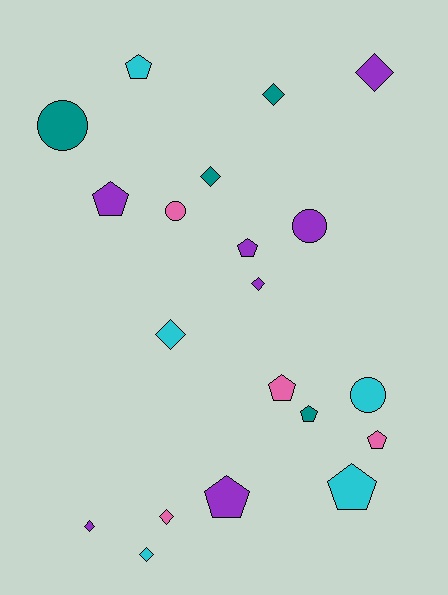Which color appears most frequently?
Purple, with 7 objects.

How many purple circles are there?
There is 1 purple circle.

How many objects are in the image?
There are 20 objects.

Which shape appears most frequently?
Pentagon, with 8 objects.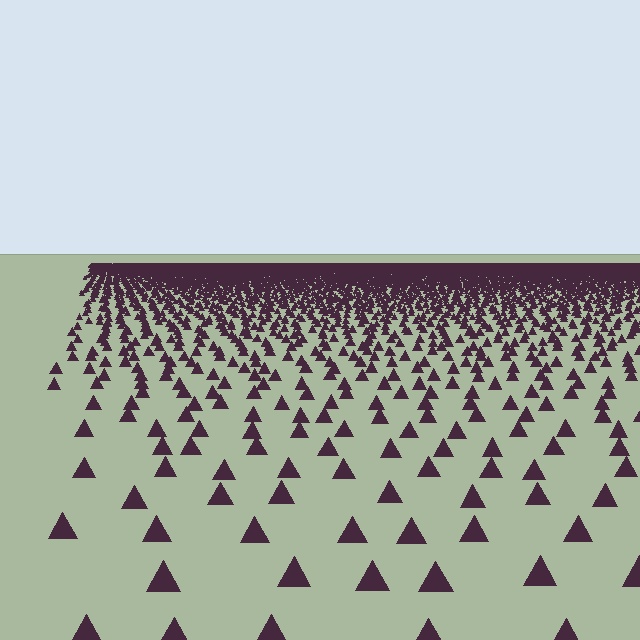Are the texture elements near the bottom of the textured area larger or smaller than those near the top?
Larger. Near the bottom, elements are closer to the viewer and appear at a bigger on-screen size.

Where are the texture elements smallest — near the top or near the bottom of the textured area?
Near the top.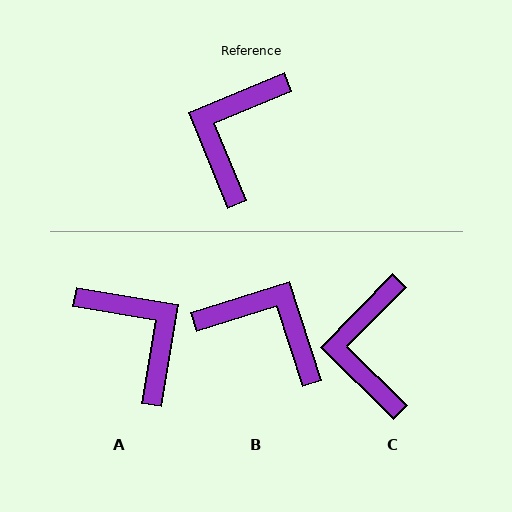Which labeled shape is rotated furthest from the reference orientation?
A, about 122 degrees away.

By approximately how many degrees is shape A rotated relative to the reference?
Approximately 122 degrees clockwise.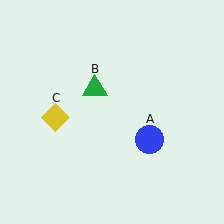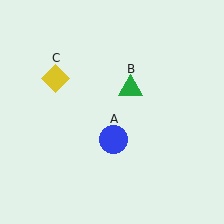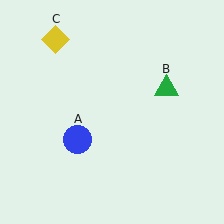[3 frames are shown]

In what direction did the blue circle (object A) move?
The blue circle (object A) moved left.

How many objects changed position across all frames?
3 objects changed position: blue circle (object A), green triangle (object B), yellow diamond (object C).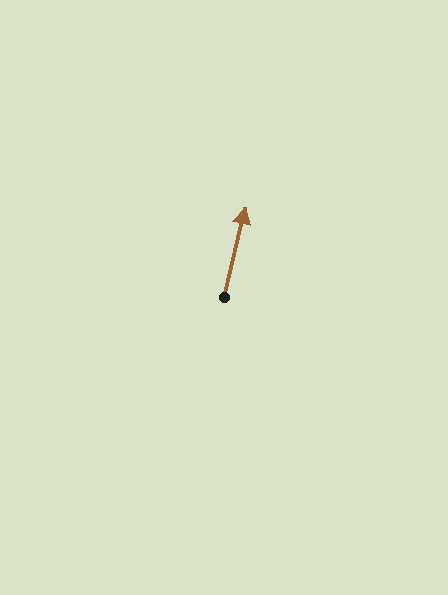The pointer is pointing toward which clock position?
Roughly 12 o'clock.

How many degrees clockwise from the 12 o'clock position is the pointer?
Approximately 13 degrees.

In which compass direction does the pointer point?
North.